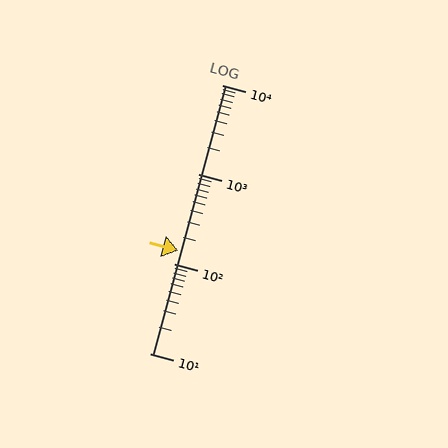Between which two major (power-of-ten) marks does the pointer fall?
The pointer is between 100 and 1000.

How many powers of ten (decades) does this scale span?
The scale spans 3 decades, from 10 to 10000.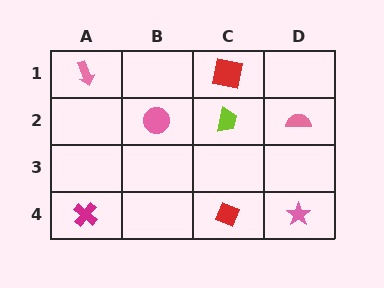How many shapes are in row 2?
3 shapes.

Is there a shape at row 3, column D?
No, that cell is empty.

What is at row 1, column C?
A red square.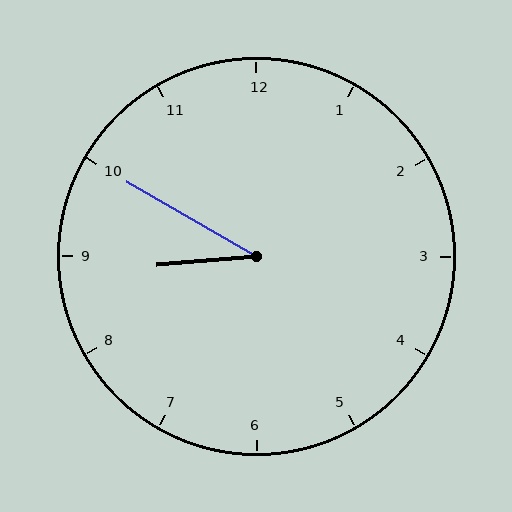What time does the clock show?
8:50.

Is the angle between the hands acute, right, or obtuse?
It is acute.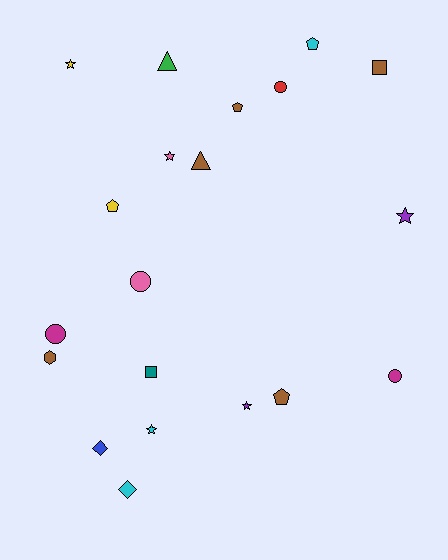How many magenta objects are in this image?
There are 2 magenta objects.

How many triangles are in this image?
There are 2 triangles.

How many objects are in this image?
There are 20 objects.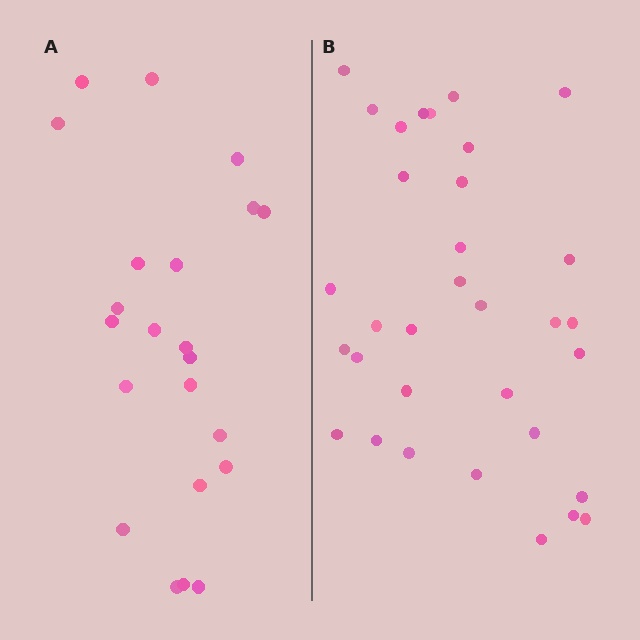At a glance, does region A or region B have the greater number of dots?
Region B (the right region) has more dots.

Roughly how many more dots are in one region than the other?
Region B has roughly 12 or so more dots than region A.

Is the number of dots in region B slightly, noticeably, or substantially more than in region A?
Region B has substantially more. The ratio is roughly 1.5 to 1.